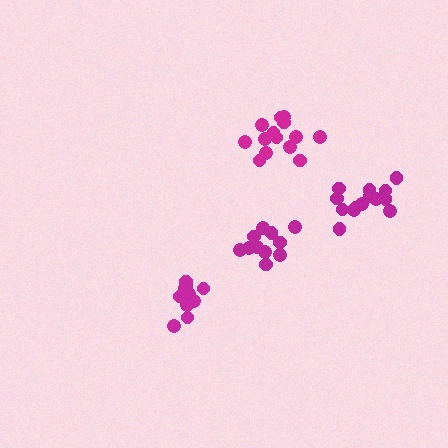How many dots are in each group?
Group 1: 11 dots, Group 2: 11 dots, Group 3: 14 dots, Group 4: 14 dots (50 total).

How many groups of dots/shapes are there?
There are 4 groups.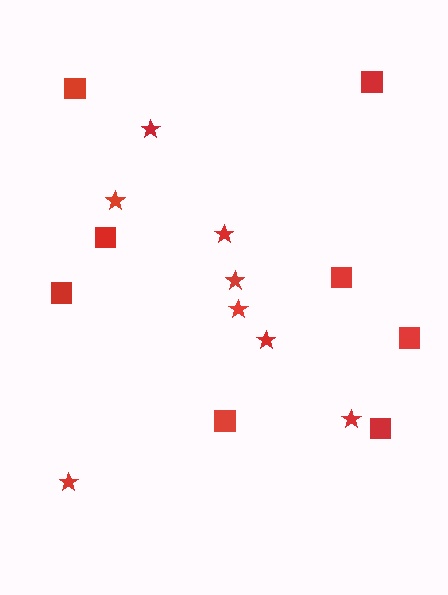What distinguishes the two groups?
There are 2 groups: one group of squares (8) and one group of stars (8).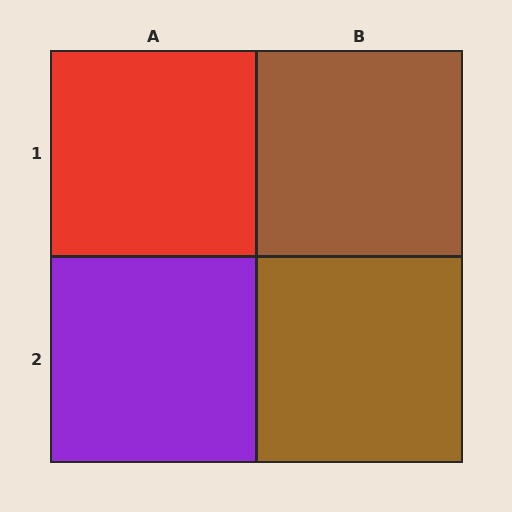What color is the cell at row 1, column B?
Brown.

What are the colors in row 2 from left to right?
Purple, brown.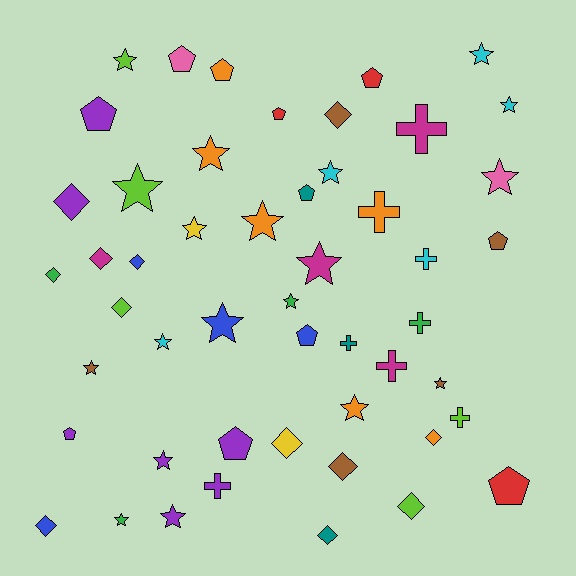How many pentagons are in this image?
There are 11 pentagons.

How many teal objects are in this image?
There are 3 teal objects.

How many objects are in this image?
There are 50 objects.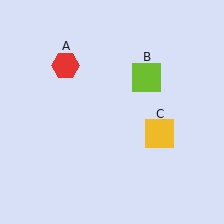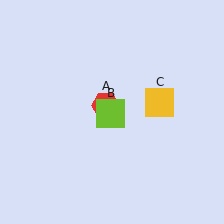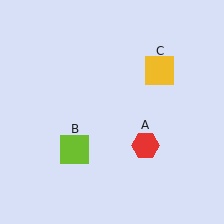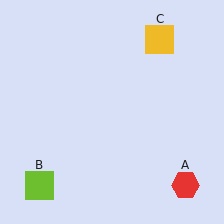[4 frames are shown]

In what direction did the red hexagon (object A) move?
The red hexagon (object A) moved down and to the right.